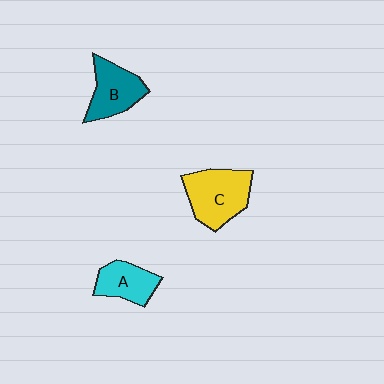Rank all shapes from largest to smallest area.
From largest to smallest: C (yellow), B (teal), A (cyan).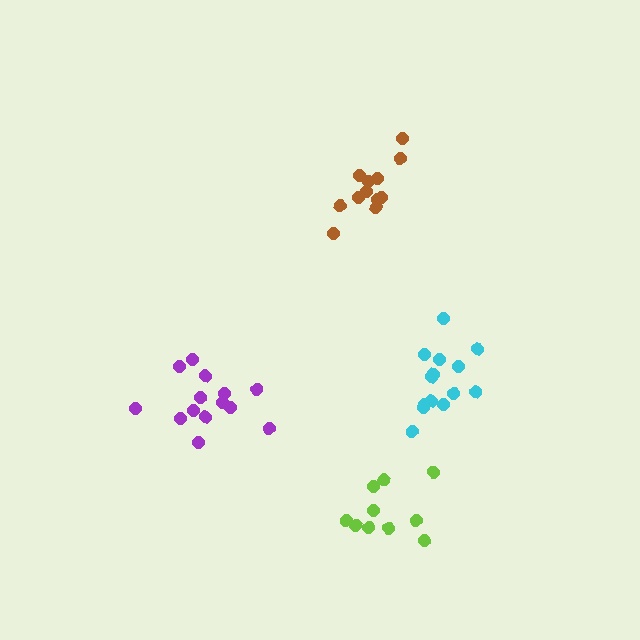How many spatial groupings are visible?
There are 4 spatial groupings.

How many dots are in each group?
Group 1: 10 dots, Group 2: 14 dots, Group 3: 14 dots, Group 4: 12 dots (50 total).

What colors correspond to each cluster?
The clusters are colored: lime, purple, cyan, brown.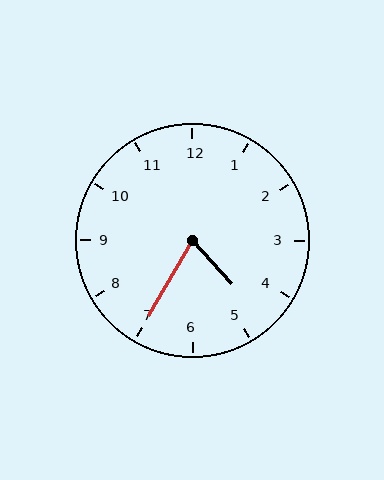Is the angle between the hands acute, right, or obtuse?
It is acute.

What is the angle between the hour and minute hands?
Approximately 72 degrees.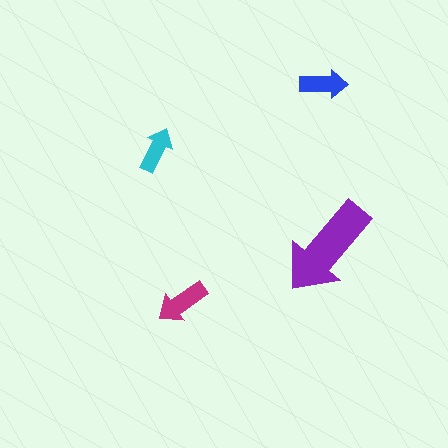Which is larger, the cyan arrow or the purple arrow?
The purple one.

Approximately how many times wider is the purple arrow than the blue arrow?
About 2 times wider.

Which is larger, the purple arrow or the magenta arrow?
The purple one.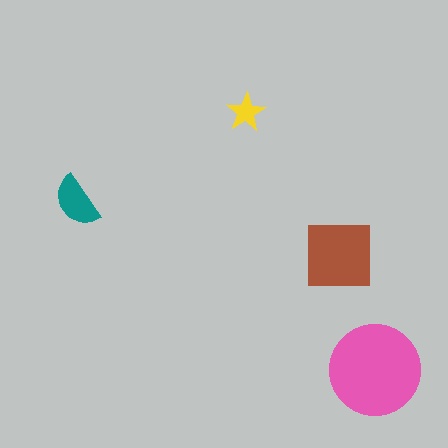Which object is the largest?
The pink circle.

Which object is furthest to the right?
The pink circle is rightmost.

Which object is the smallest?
The yellow star.